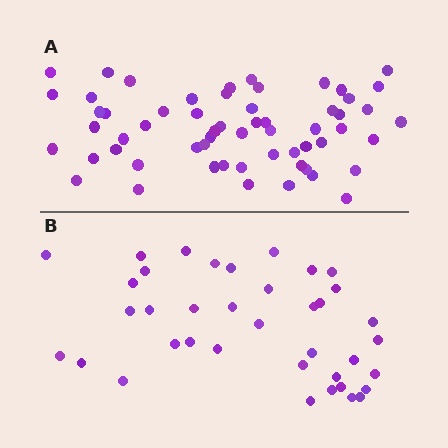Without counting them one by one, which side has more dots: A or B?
Region A (the top region) has more dots.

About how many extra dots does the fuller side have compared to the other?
Region A has approximately 20 more dots than region B.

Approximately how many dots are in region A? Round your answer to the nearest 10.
About 60 dots. (The exact count is 59, which rounds to 60.)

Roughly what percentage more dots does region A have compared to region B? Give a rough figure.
About 55% more.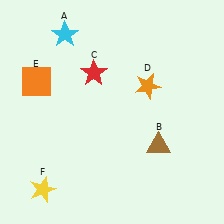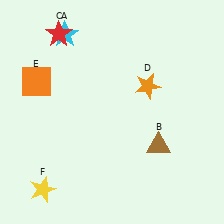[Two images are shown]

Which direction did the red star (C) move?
The red star (C) moved up.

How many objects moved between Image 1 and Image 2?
1 object moved between the two images.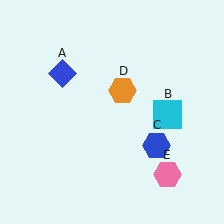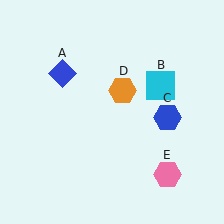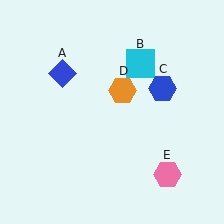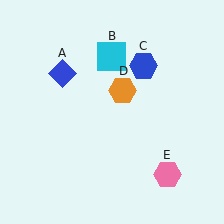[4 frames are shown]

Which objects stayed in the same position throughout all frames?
Blue diamond (object A) and orange hexagon (object D) and pink hexagon (object E) remained stationary.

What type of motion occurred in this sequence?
The cyan square (object B), blue hexagon (object C) rotated counterclockwise around the center of the scene.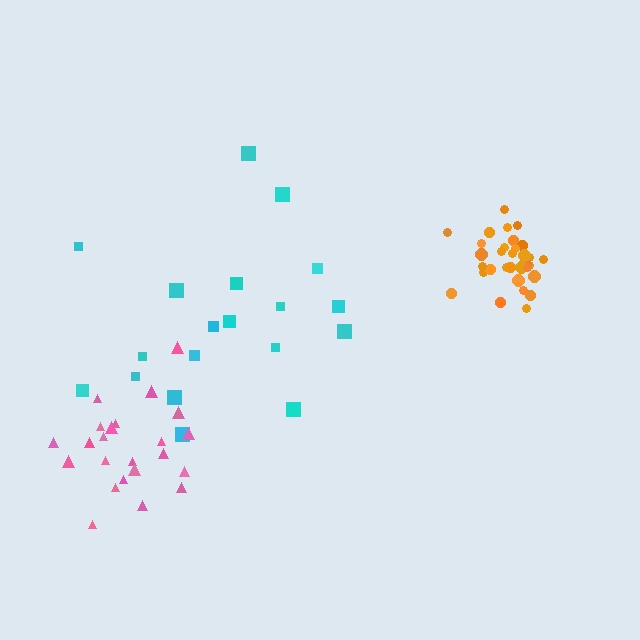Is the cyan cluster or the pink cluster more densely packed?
Pink.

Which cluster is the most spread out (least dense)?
Cyan.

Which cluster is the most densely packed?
Orange.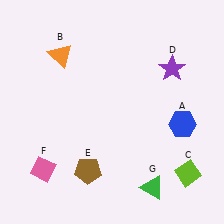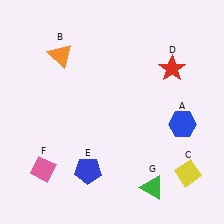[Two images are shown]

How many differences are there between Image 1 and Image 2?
There are 3 differences between the two images.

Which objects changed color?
C changed from lime to yellow. D changed from purple to red. E changed from brown to blue.